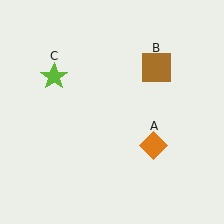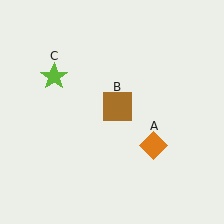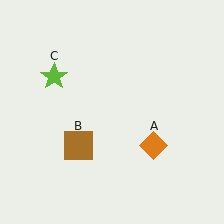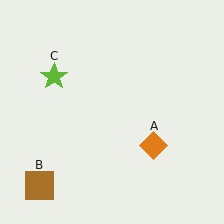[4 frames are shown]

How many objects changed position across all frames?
1 object changed position: brown square (object B).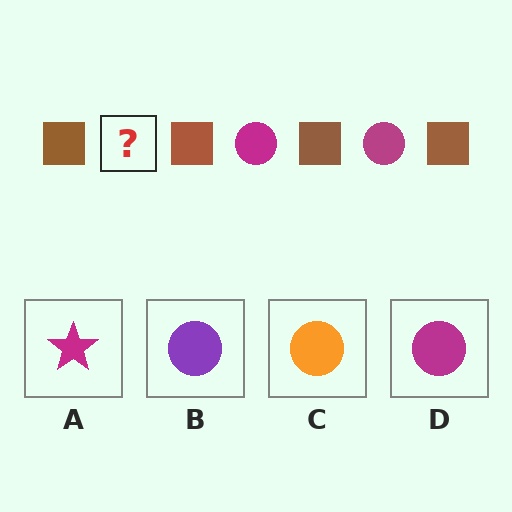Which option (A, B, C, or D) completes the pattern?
D.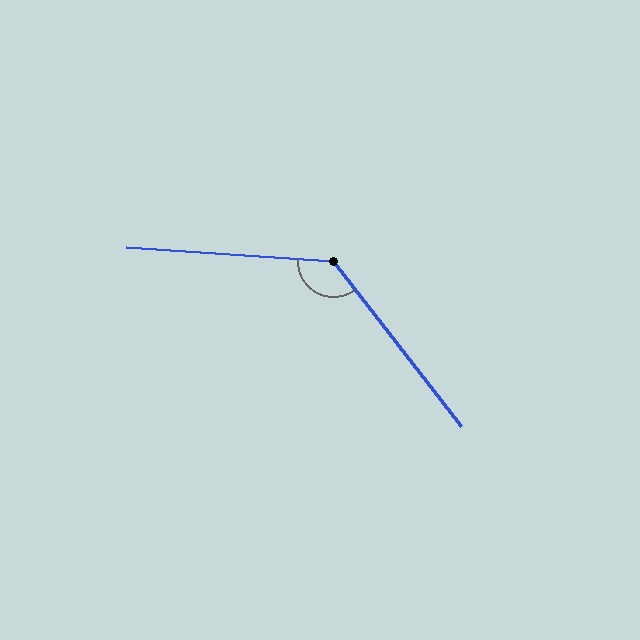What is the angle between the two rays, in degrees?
Approximately 132 degrees.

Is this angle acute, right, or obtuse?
It is obtuse.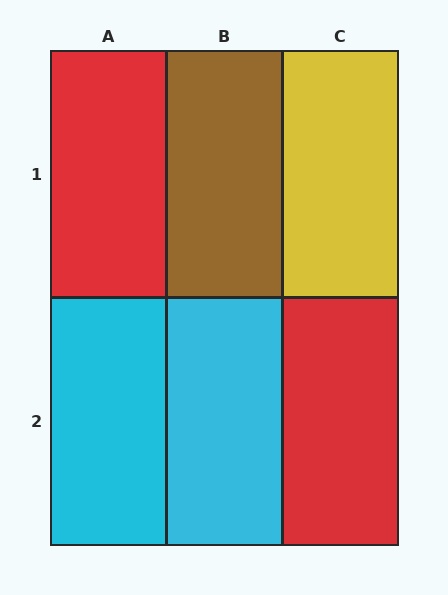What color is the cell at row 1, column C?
Yellow.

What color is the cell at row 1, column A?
Red.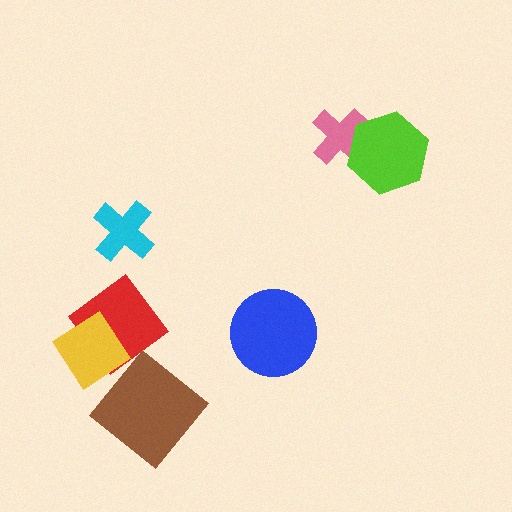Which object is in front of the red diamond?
The yellow diamond is in front of the red diamond.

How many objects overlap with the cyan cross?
0 objects overlap with the cyan cross.